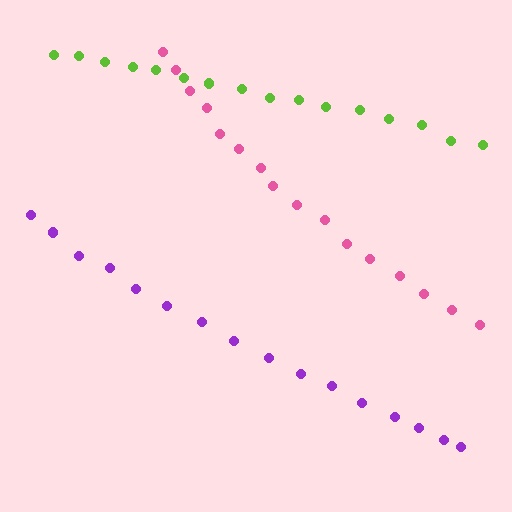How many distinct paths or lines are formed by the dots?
There are 3 distinct paths.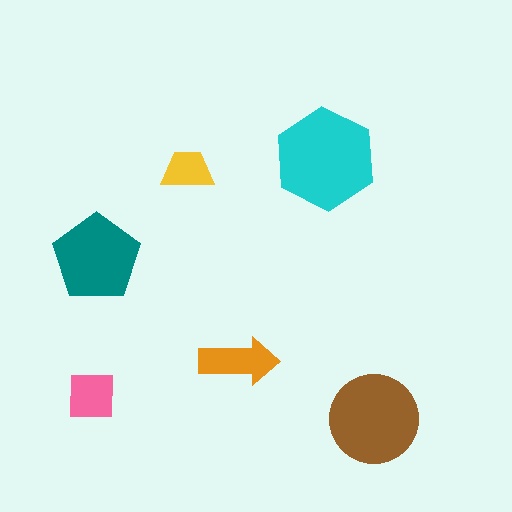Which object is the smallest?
The yellow trapezoid.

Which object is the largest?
The cyan hexagon.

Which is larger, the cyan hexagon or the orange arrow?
The cyan hexagon.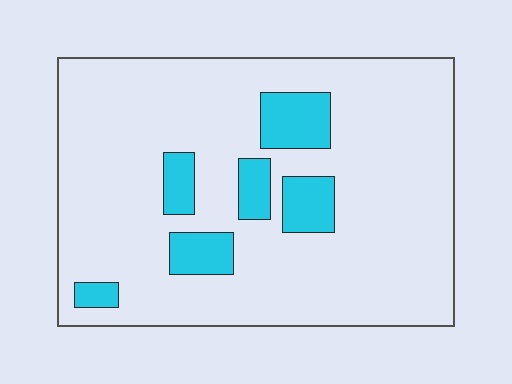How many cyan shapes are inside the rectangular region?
6.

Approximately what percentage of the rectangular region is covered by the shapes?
Approximately 15%.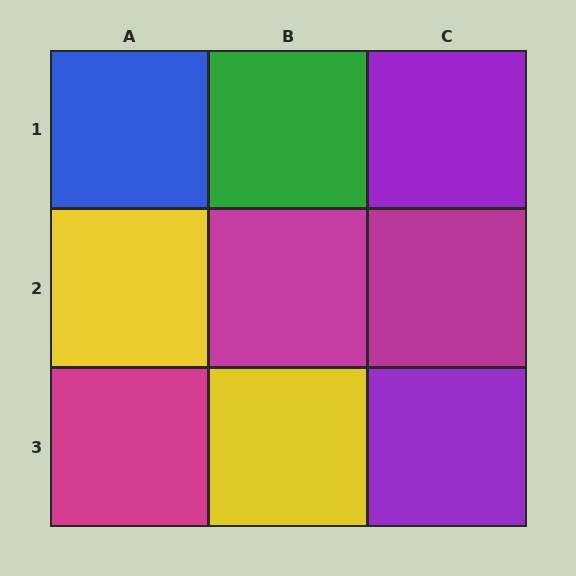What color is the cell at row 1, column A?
Blue.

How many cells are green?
1 cell is green.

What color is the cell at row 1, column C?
Purple.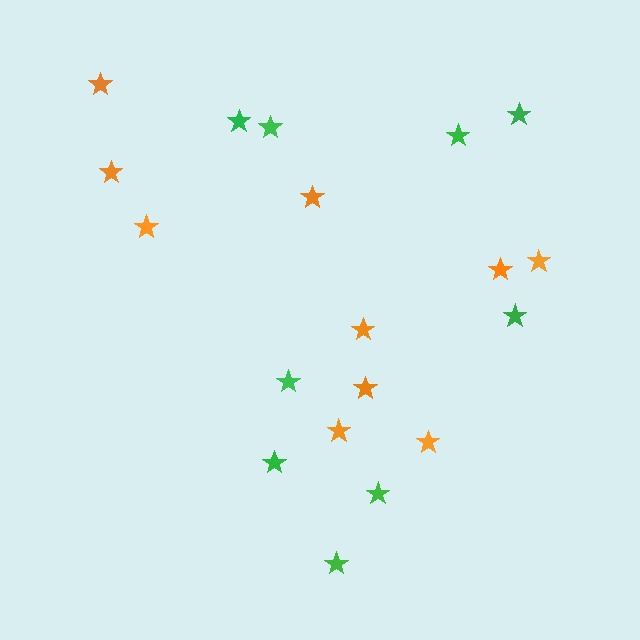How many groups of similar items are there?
There are 2 groups: one group of orange stars (10) and one group of green stars (9).